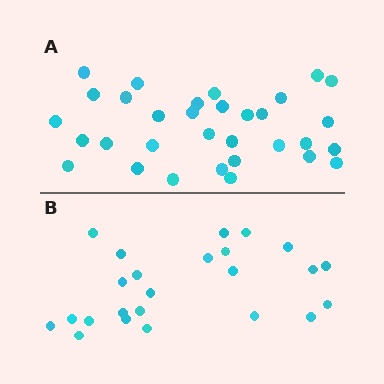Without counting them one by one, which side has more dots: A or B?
Region A (the top region) has more dots.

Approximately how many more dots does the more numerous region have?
Region A has roughly 8 or so more dots than region B.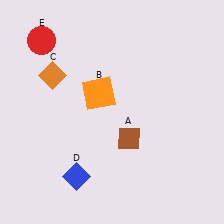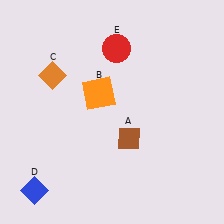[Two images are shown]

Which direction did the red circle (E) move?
The red circle (E) moved right.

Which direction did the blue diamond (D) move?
The blue diamond (D) moved left.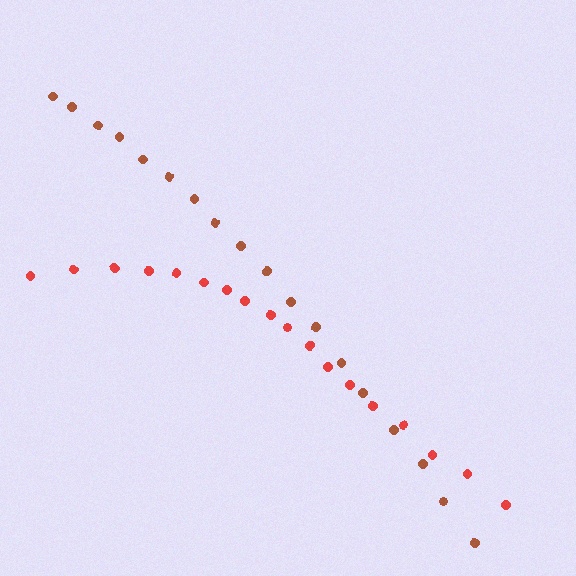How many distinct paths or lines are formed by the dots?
There are 2 distinct paths.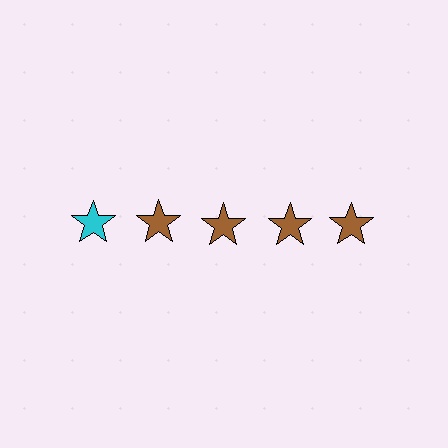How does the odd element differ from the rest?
It has a different color: cyan instead of brown.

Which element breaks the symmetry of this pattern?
The cyan star in the top row, leftmost column breaks the symmetry. All other shapes are brown stars.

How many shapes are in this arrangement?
There are 5 shapes arranged in a grid pattern.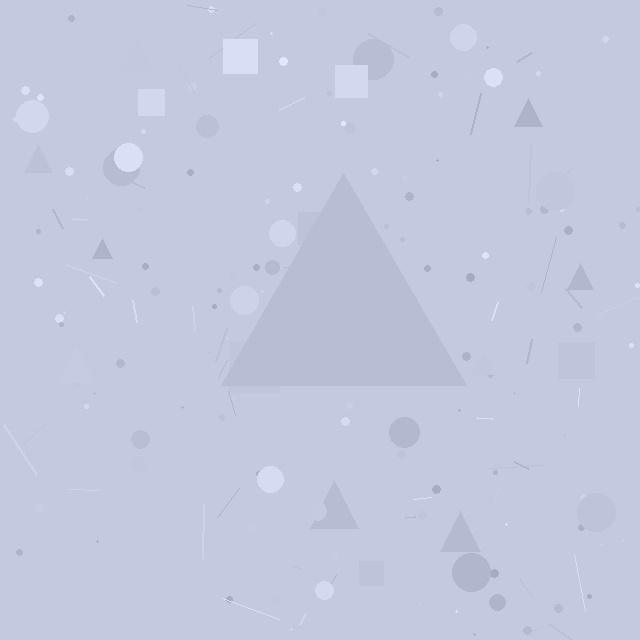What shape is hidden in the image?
A triangle is hidden in the image.